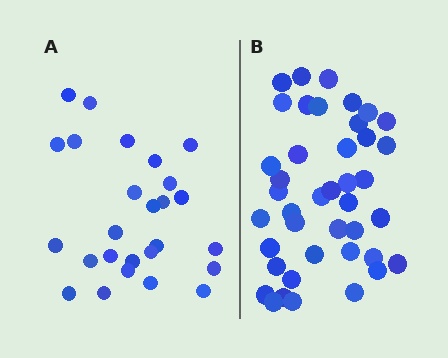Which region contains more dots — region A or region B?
Region B (the right region) has more dots.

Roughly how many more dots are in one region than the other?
Region B has approximately 15 more dots than region A.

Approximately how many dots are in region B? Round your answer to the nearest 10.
About 40 dots. (The exact count is 41, which rounds to 40.)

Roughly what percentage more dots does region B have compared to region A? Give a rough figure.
About 60% more.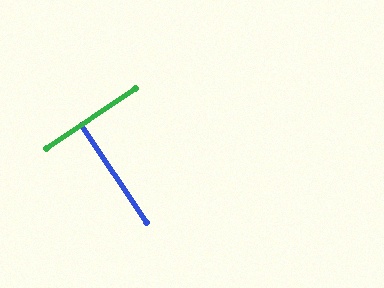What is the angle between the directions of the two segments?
Approximately 90 degrees.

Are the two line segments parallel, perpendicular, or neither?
Perpendicular — they meet at approximately 90°.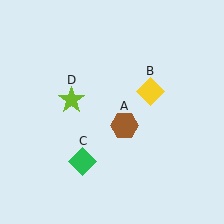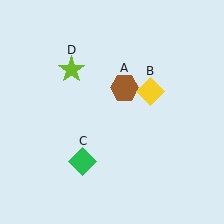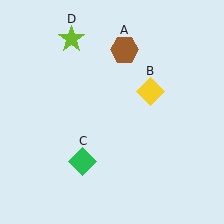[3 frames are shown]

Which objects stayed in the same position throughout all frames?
Yellow diamond (object B) and green diamond (object C) remained stationary.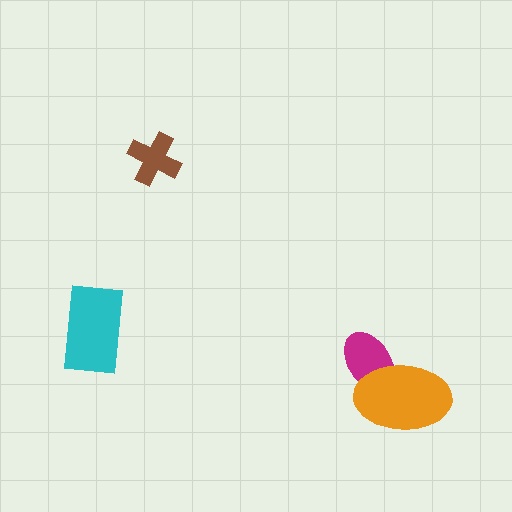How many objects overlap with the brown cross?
0 objects overlap with the brown cross.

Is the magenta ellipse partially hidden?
Yes, it is partially covered by another shape.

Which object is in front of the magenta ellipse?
The orange ellipse is in front of the magenta ellipse.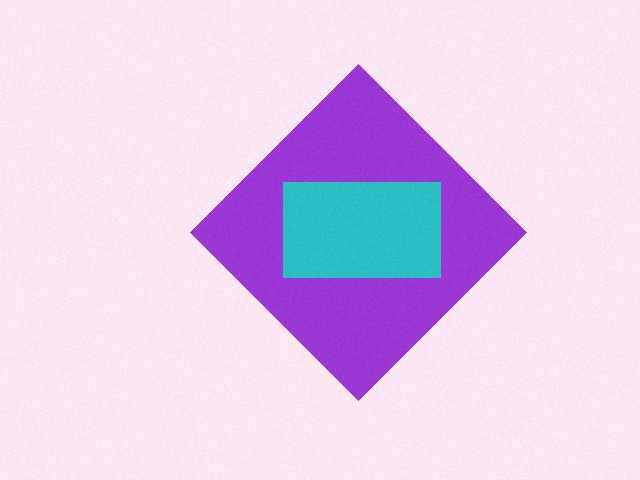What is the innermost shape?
The cyan rectangle.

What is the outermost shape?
The purple diamond.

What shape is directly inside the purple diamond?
The cyan rectangle.